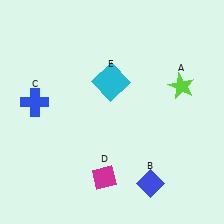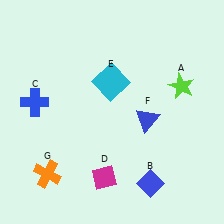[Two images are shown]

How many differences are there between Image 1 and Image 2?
There are 2 differences between the two images.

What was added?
A blue triangle (F), an orange cross (G) were added in Image 2.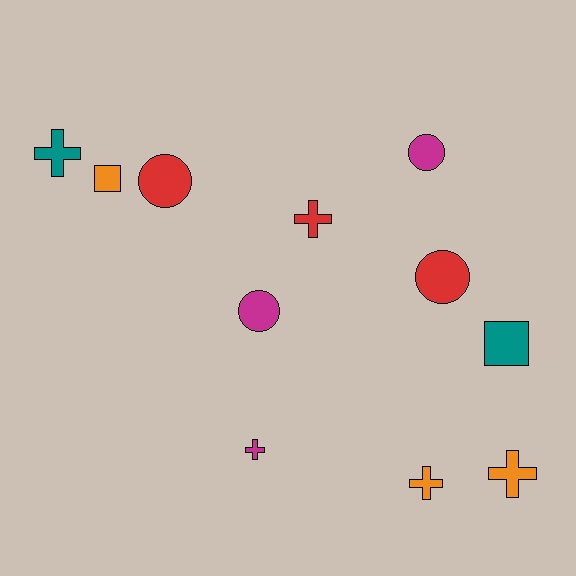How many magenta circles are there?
There are 2 magenta circles.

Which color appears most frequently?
Red, with 3 objects.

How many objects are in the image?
There are 11 objects.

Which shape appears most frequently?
Cross, with 5 objects.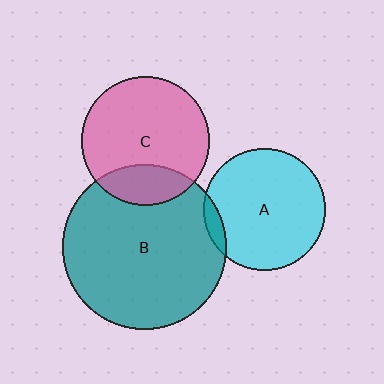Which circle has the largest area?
Circle B (teal).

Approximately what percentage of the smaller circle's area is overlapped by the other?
Approximately 5%.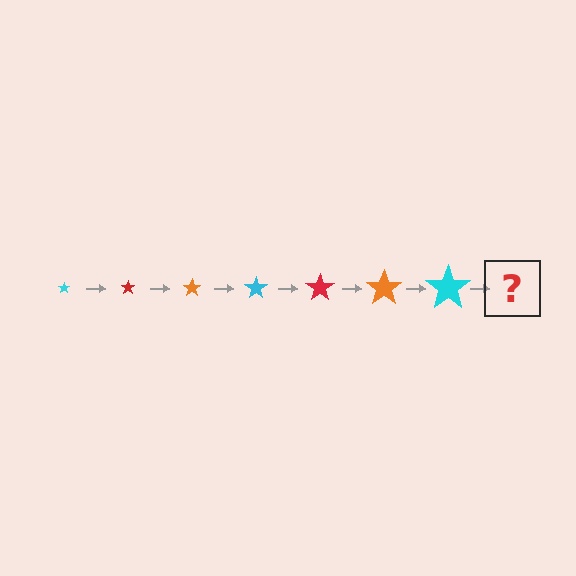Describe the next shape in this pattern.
It should be a red star, larger than the previous one.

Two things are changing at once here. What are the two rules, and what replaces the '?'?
The two rules are that the star grows larger each step and the color cycles through cyan, red, and orange. The '?' should be a red star, larger than the previous one.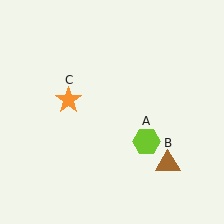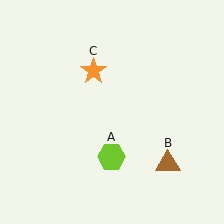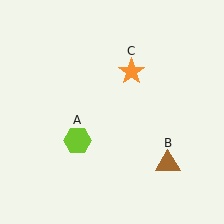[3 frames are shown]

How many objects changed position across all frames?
2 objects changed position: lime hexagon (object A), orange star (object C).